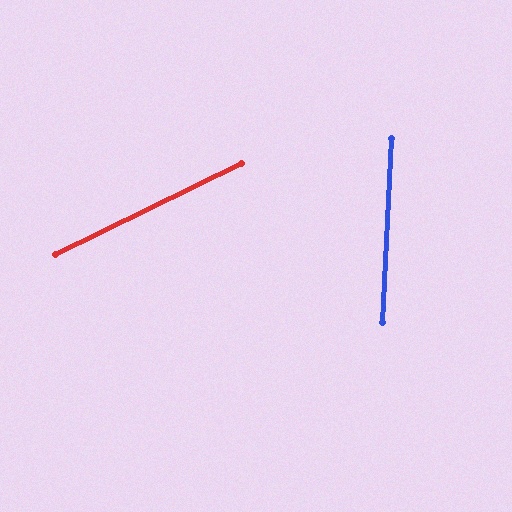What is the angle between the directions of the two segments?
Approximately 61 degrees.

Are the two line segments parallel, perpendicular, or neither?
Neither parallel nor perpendicular — they differ by about 61°.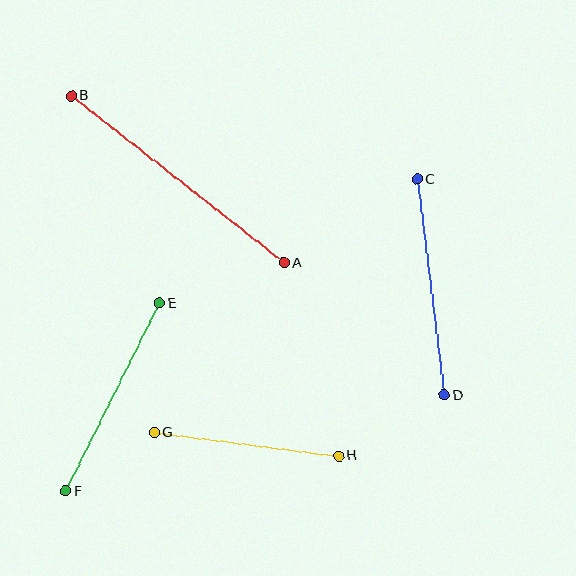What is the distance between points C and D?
The distance is approximately 218 pixels.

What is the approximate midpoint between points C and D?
The midpoint is at approximately (431, 287) pixels.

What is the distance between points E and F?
The distance is approximately 210 pixels.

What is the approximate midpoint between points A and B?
The midpoint is at approximately (178, 179) pixels.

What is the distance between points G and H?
The distance is approximately 186 pixels.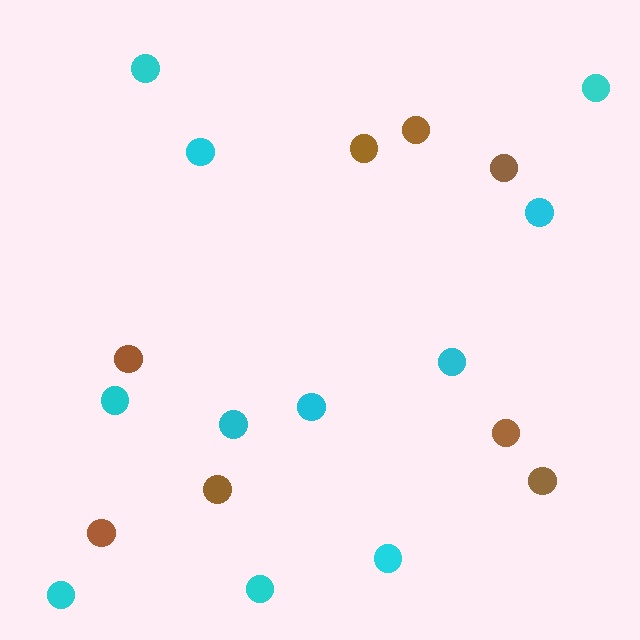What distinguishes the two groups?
There are 2 groups: one group of cyan circles (11) and one group of brown circles (8).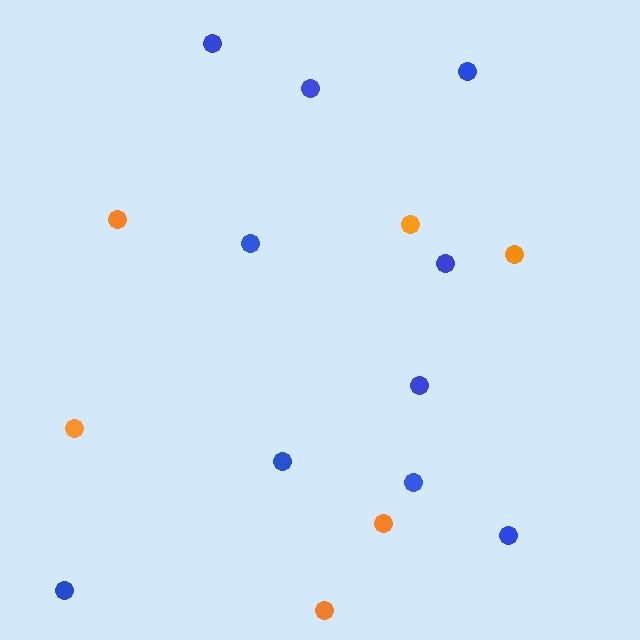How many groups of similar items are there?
There are 2 groups: one group of orange circles (6) and one group of blue circles (10).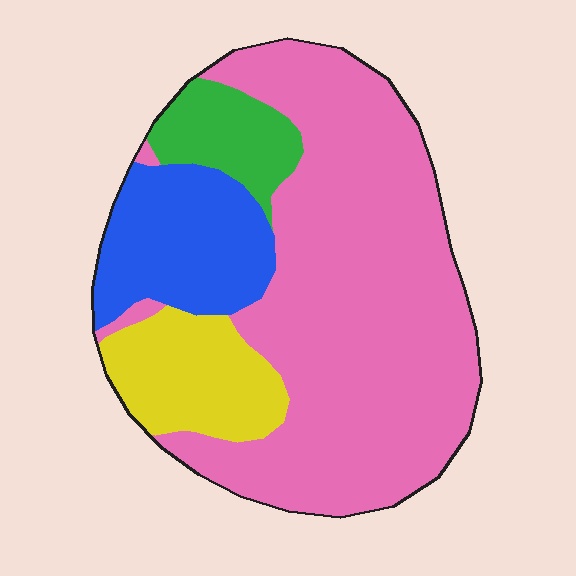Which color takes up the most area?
Pink, at roughly 60%.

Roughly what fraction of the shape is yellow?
Yellow covers 13% of the shape.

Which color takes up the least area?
Green, at roughly 10%.